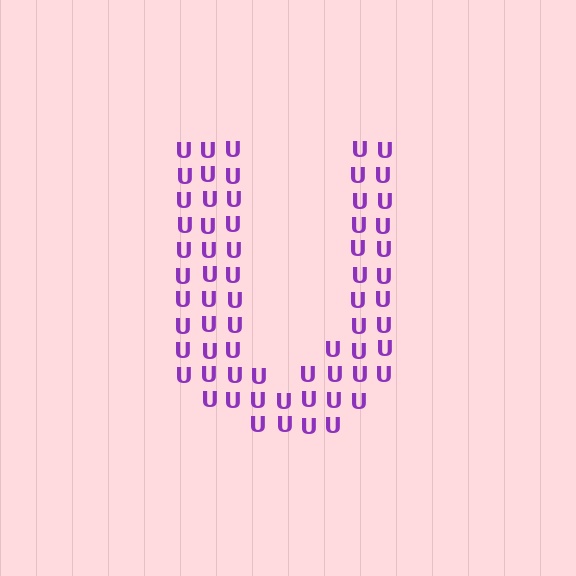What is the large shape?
The large shape is the letter U.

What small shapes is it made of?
It is made of small letter U's.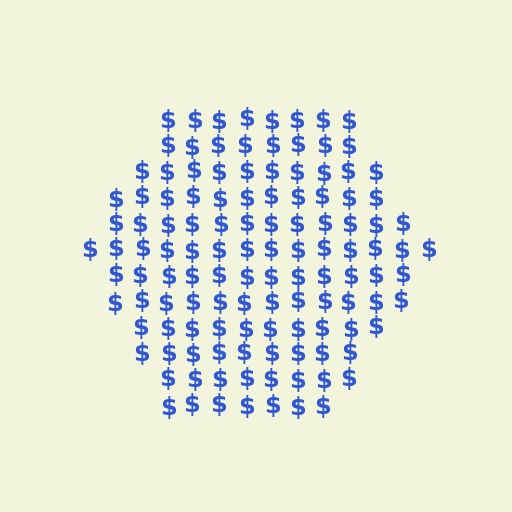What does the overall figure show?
The overall figure shows a hexagon.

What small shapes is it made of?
It is made of small dollar signs.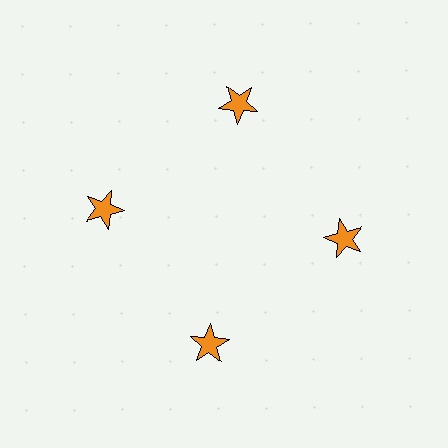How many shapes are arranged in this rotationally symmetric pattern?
There are 4 shapes, arranged in 4 groups of 1.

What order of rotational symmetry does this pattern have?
This pattern has 4-fold rotational symmetry.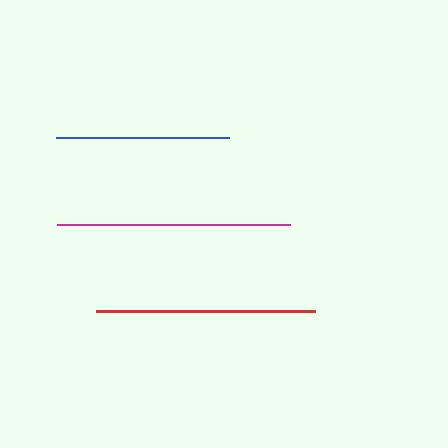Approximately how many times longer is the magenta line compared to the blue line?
The magenta line is approximately 1.3 times the length of the blue line.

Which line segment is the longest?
The magenta line is the longest at approximately 233 pixels.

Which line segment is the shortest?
The blue line is the shortest at approximately 173 pixels.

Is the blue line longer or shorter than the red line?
The red line is longer than the blue line.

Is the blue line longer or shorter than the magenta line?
The magenta line is longer than the blue line.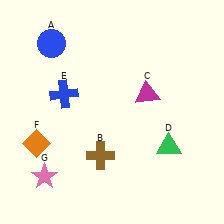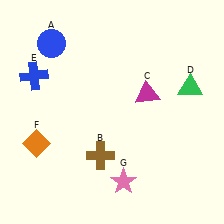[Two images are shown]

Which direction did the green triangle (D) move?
The green triangle (D) moved up.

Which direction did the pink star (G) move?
The pink star (G) moved right.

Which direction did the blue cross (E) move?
The blue cross (E) moved left.